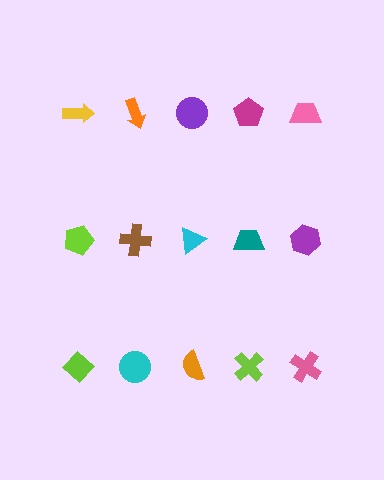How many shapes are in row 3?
5 shapes.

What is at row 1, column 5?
A pink trapezoid.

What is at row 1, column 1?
A yellow arrow.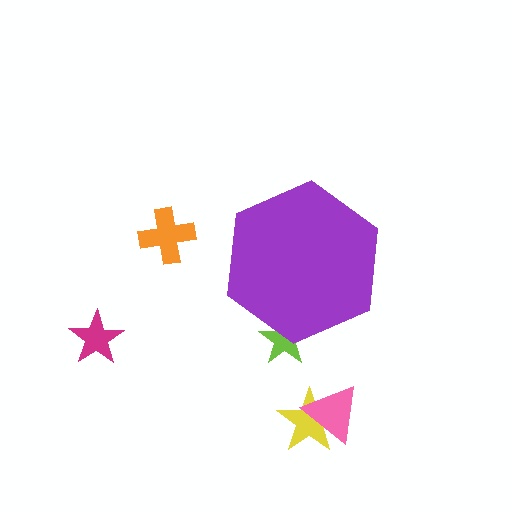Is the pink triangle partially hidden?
No, the pink triangle is fully visible.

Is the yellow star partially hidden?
No, the yellow star is fully visible.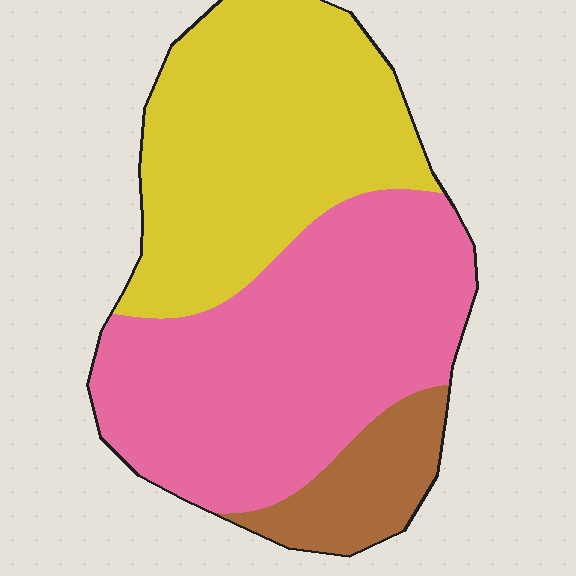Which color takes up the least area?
Brown, at roughly 10%.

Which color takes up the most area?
Pink, at roughly 50%.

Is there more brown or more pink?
Pink.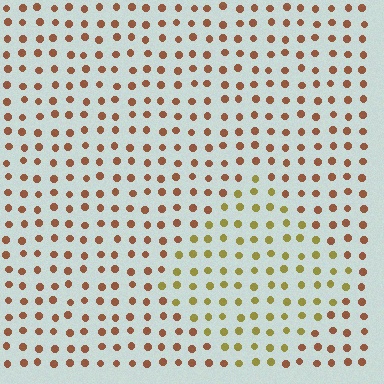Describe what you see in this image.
The image is filled with small brown elements in a uniform arrangement. A diamond-shaped region is visible where the elements are tinted to a slightly different hue, forming a subtle color boundary.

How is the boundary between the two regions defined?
The boundary is defined purely by a slight shift in hue (about 40 degrees). Spacing, size, and orientation are identical on both sides.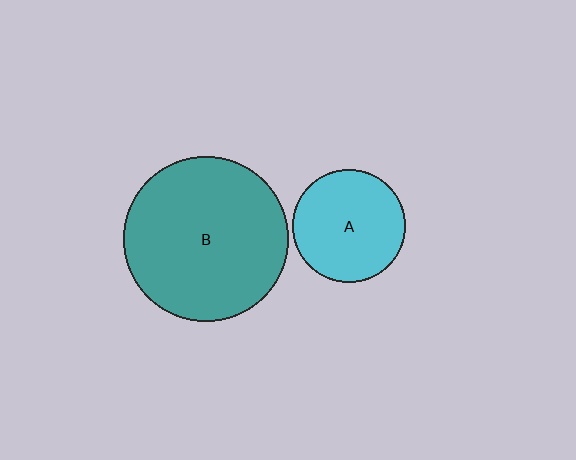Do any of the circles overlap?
No, none of the circles overlap.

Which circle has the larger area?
Circle B (teal).